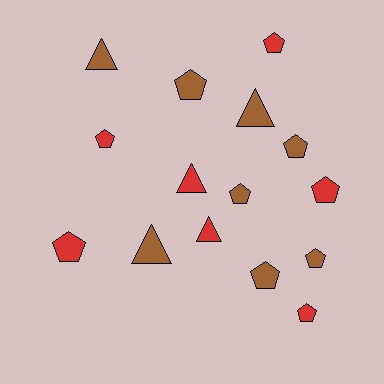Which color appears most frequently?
Brown, with 8 objects.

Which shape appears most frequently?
Pentagon, with 10 objects.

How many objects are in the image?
There are 15 objects.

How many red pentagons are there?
There are 5 red pentagons.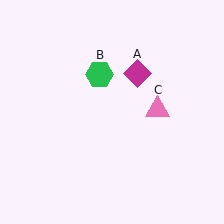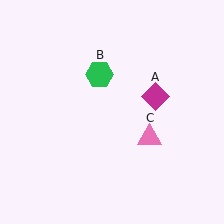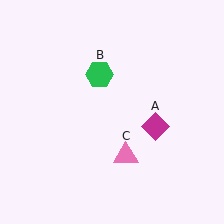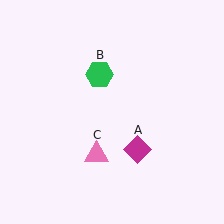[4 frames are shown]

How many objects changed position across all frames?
2 objects changed position: magenta diamond (object A), pink triangle (object C).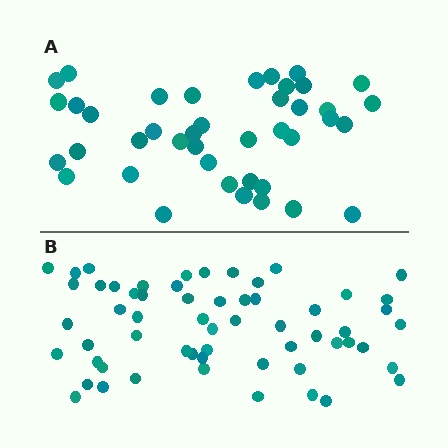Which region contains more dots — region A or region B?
Region B (the bottom region) has more dots.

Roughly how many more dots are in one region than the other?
Region B has approximately 20 more dots than region A.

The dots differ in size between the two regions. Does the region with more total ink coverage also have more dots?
No. Region A has more total ink coverage because its dots are larger, but region B actually contains more individual dots. Total area can be misleading — the number of items is what matters here.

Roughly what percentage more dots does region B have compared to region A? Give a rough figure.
About 45% more.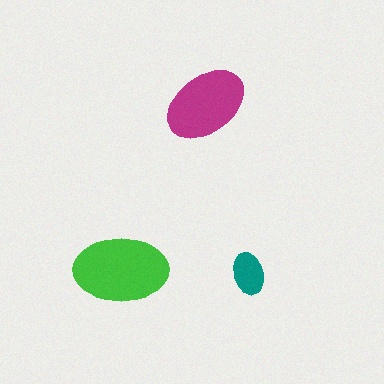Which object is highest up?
The magenta ellipse is topmost.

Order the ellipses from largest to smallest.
the green one, the magenta one, the teal one.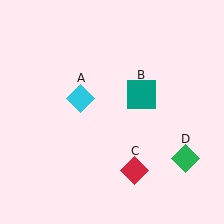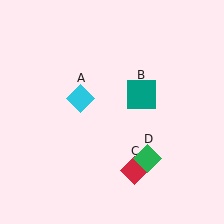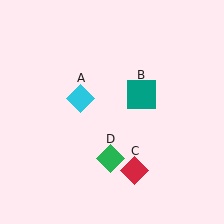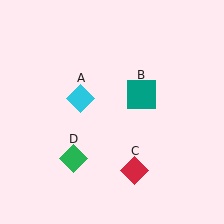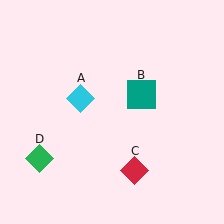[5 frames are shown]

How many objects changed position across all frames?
1 object changed position: green diamond (object D).